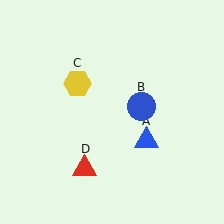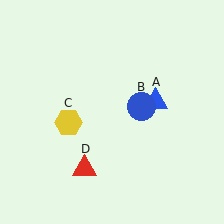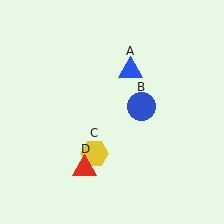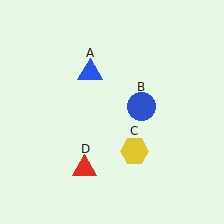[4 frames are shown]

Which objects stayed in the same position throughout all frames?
Blue circle (object B) and red triangle (object D) remained stationary.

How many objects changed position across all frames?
2 objects changed position: blue triangle (object A), yellow hexagon (object C).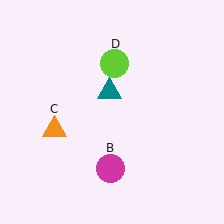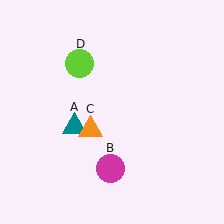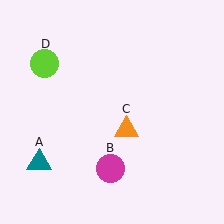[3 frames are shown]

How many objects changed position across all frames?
3 objects changed position: teal triangle (object A), orange triangle (object C), lime circle (object D).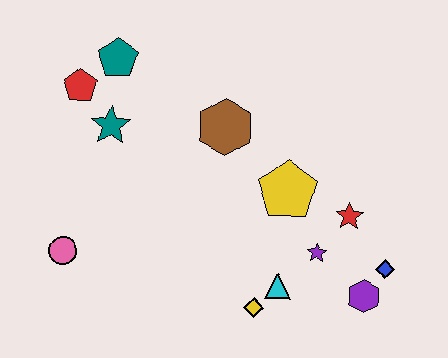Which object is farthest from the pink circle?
The blue diamond is farthest from the pink circle.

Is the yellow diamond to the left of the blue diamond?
Yes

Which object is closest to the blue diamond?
The purple hexagon is closest to the blue diamond.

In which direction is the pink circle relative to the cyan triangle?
The pink circle is to the left of the cyan triangle.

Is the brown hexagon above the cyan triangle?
Yes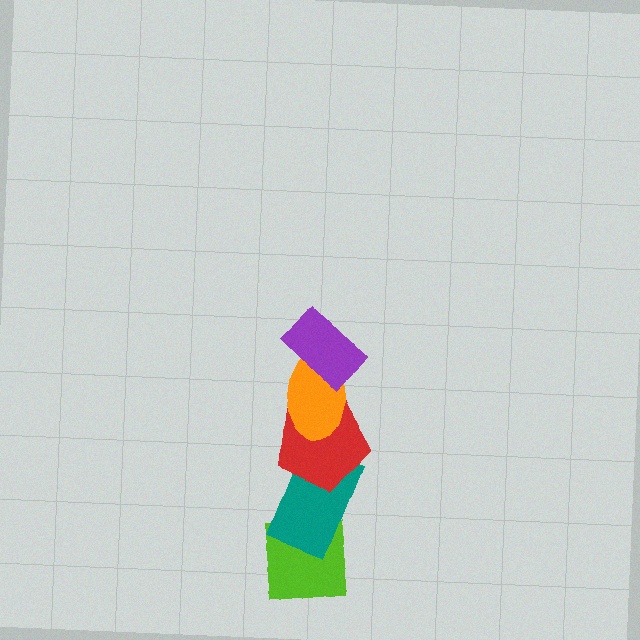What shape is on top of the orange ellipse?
The purple rectangle is on top of the orange ellipse.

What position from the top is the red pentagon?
The red pentagon is 3rd from the top.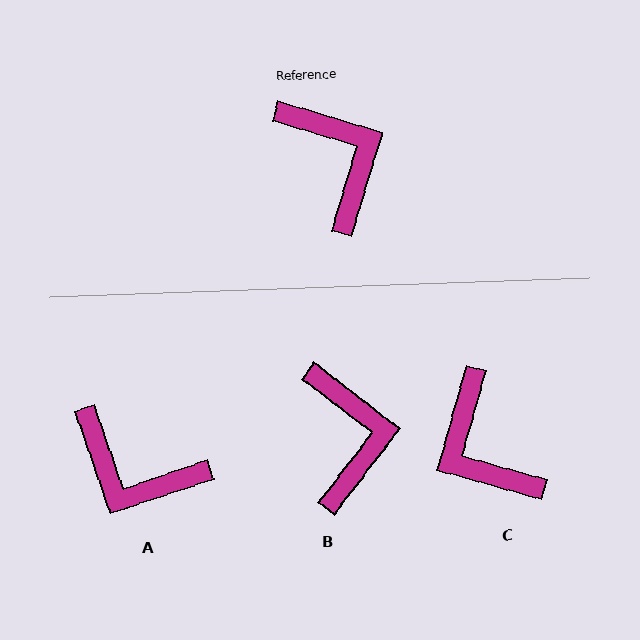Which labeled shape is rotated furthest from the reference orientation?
C, about 179 degrees away.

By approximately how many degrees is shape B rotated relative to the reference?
Approximately 21 degrees clockwise.